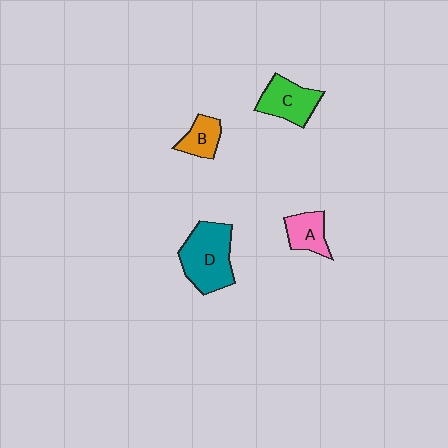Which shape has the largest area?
Shape D (teal).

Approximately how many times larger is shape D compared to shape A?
Approximately 2.0 times.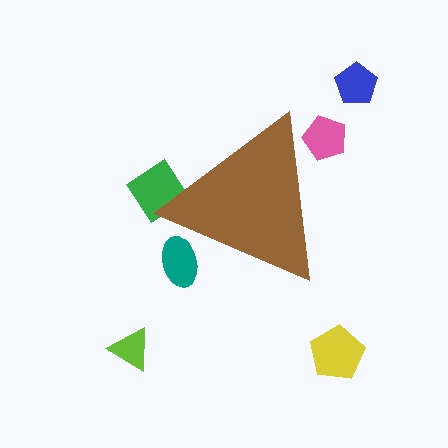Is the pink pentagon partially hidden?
Yes, the pink pentagon is partially hidden behind the brown triangle.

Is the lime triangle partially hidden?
No, the lime triangle is fully visible.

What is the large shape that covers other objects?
A brown triangle.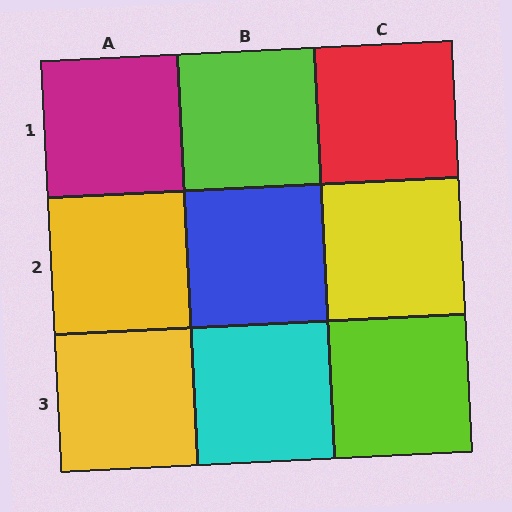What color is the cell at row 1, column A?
Magenta.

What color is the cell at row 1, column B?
Lime.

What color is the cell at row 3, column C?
Lime.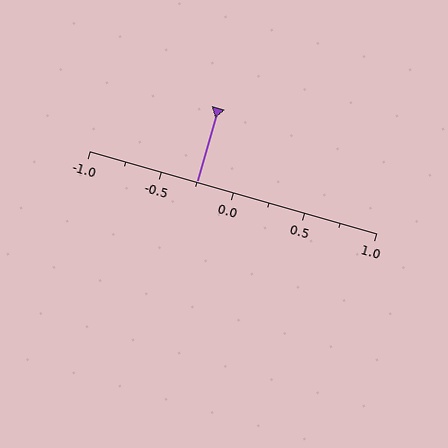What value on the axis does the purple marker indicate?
The marker indicates approximately -0.25.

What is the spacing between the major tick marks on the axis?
The major ticks are spaced 0.5 apart.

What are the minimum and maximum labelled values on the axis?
The axis runs from -1.0 to 1.0.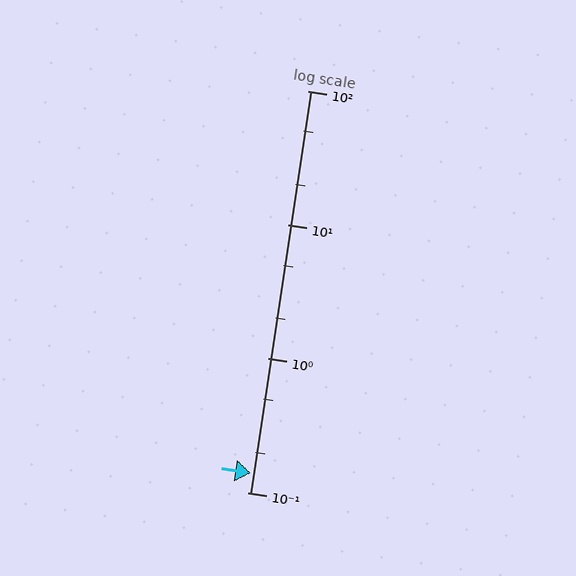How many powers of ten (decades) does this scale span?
The scale spans 3 decades, from 0.1 to 100.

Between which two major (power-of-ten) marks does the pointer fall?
The pointer is between 0.1 and 1.